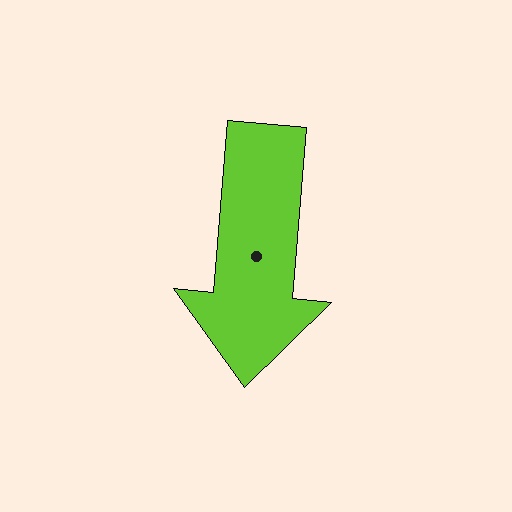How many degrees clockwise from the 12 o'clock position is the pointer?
Approximately 185 degrees.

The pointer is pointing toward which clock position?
Roughly 6 o'clock.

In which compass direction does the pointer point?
South.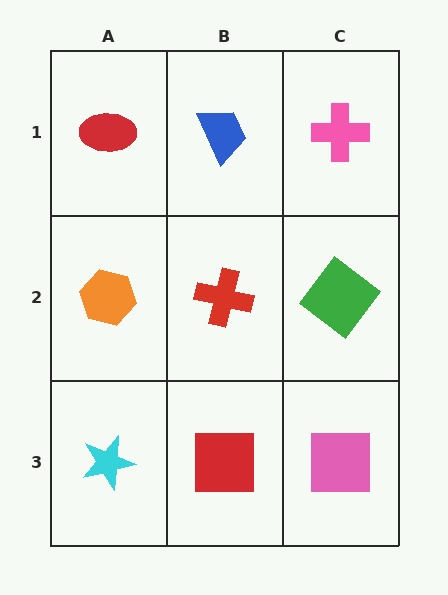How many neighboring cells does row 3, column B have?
3.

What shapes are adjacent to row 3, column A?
An orange hexagon (row 2, column A), a red square (row 3, column B).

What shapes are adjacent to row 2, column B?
A blue trapezoid (row 1, column B), a red square (row 3, column B), an orange hexagon (row 2, column A), a green diamond (row 2, column C).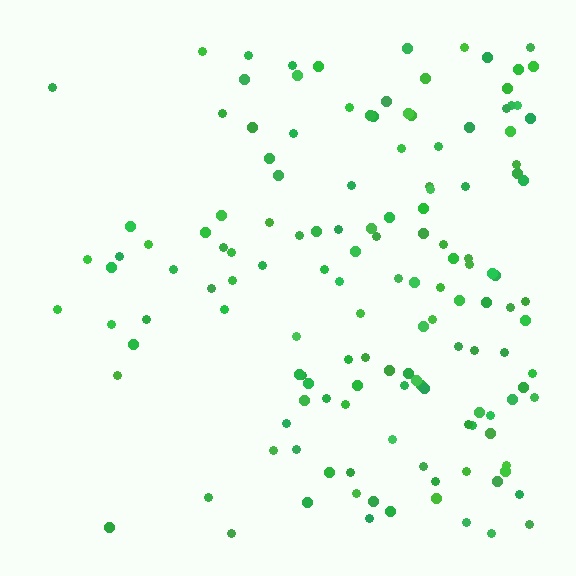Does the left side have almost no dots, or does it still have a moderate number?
Still a moderate number, just noticeably fewer than the right.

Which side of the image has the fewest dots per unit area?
The left.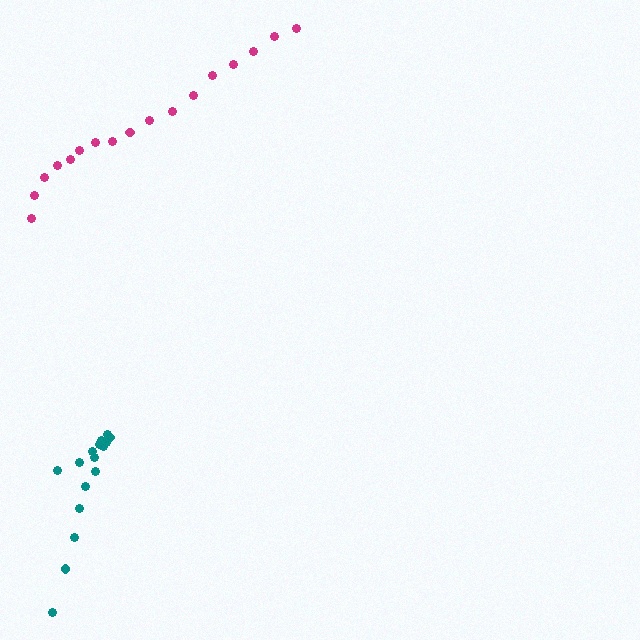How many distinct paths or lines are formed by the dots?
There are 2 distinct paths.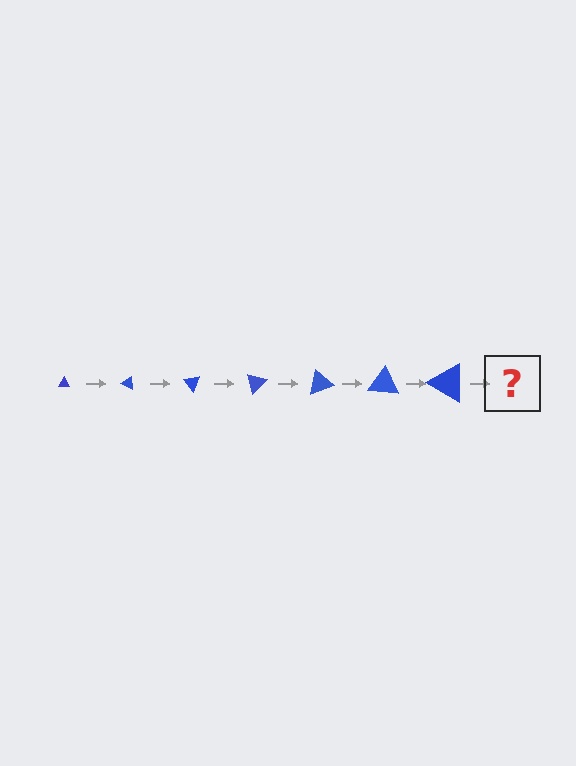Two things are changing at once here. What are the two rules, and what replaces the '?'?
The two rules are that the triangle grows larger each step and it rotates 25 degrees each step. The '?' should be a triangle, larger than the previous one and rotated 175 degrees from the start.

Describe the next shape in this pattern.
It should be a triangle, larger than the previous one and rotated 175 degrees from the start.